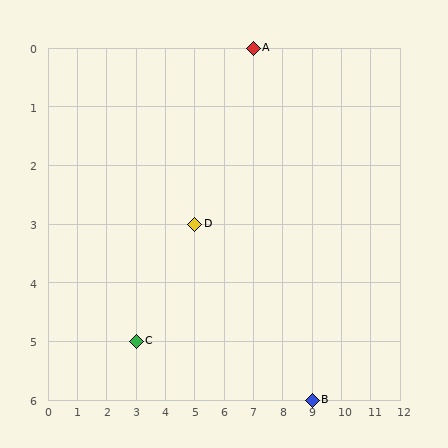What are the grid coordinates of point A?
Point A is at grid coordinates (7, 0).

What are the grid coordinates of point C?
Point C is at grid coordinates (3, 5).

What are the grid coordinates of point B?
Point B is at grid coordinates (9, 6).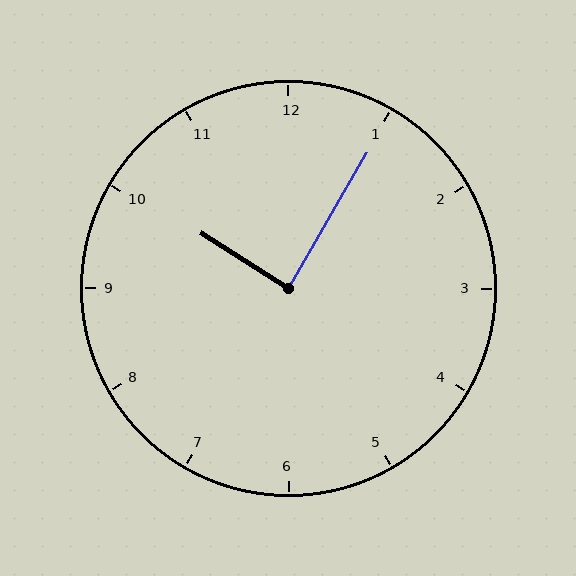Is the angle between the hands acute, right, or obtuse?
It is right.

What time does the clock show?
10:05.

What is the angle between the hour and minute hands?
Approximately 88 degrees.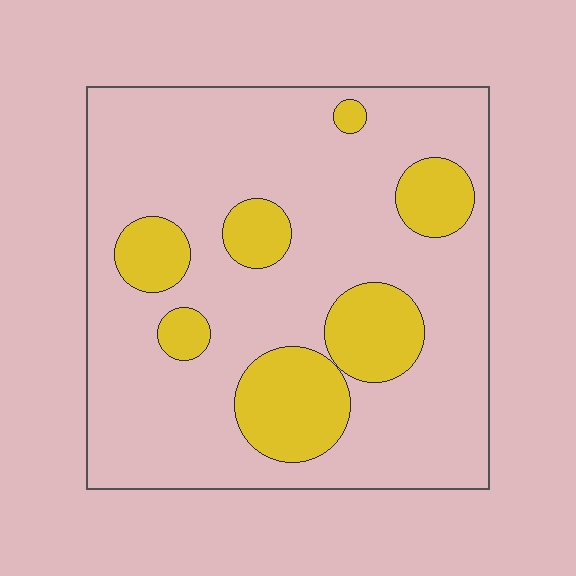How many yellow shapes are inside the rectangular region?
7.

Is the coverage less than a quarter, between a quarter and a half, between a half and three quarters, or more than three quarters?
Less than a quarter.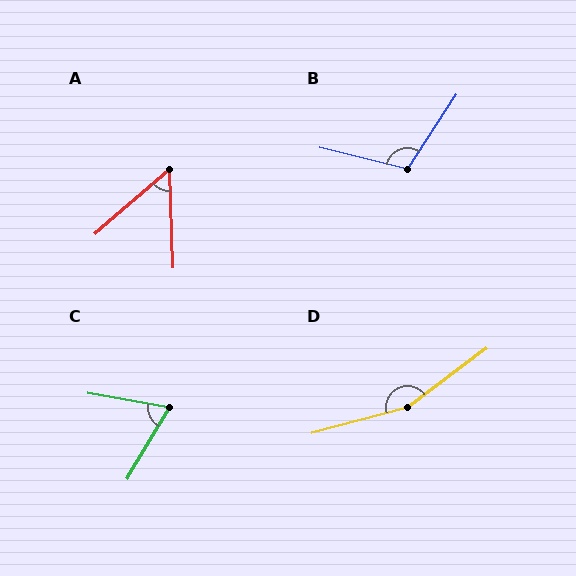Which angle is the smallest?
A, at approximately 51 degrees.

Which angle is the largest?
D, at approximately 158 degrees.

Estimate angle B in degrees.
Approximately 110 degrees.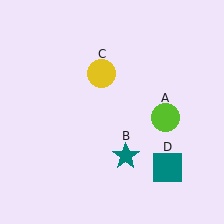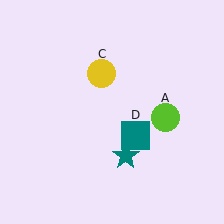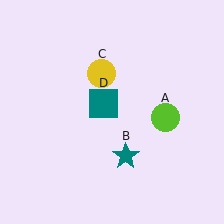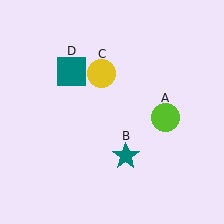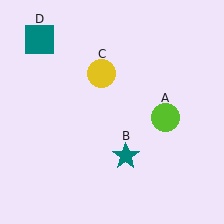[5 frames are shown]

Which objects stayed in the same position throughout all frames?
Lime circle (object A) and teal star (object B) and yellow circle (object C) remained stationary.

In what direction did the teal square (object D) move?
The teal square (object D) moved up and to the left.